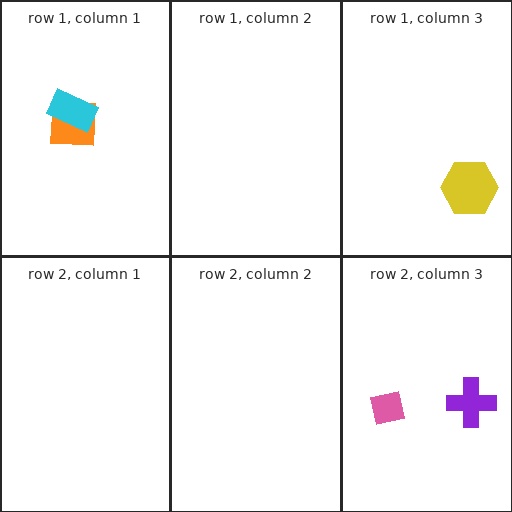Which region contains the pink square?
The row 2, column 3 region.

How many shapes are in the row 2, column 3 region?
2.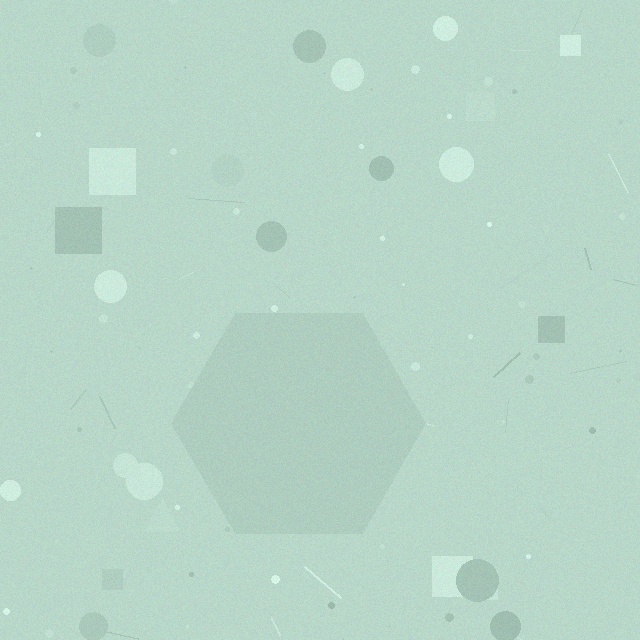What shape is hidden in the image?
A hexagon is hidden in the image.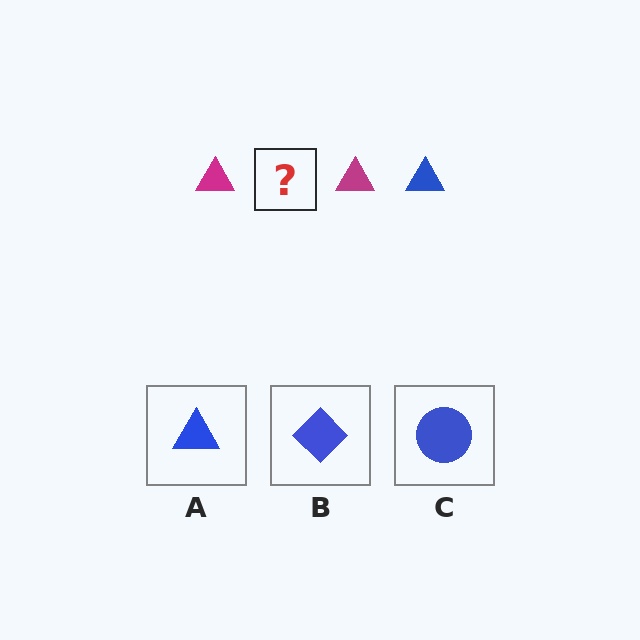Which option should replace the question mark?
Option A.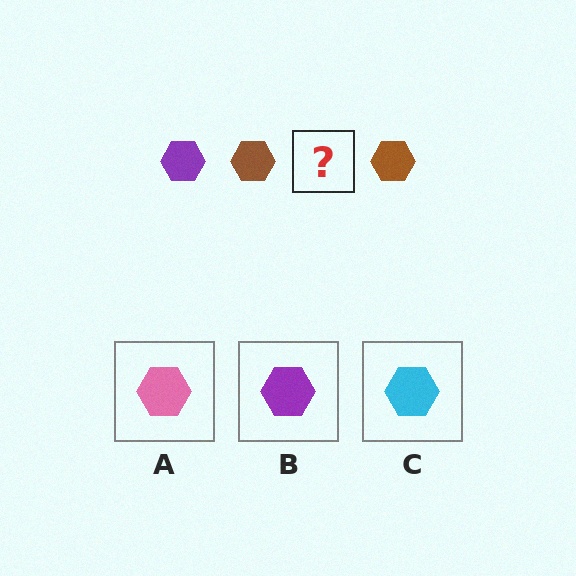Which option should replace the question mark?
Option B.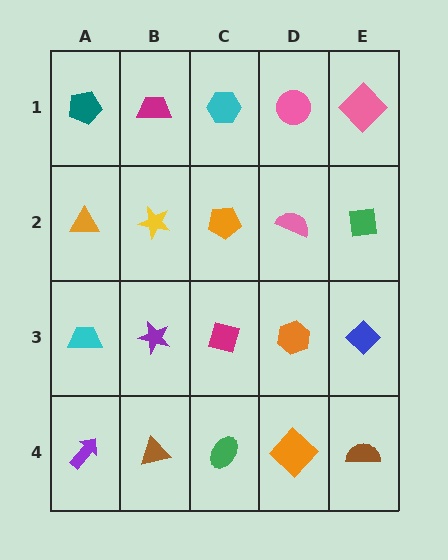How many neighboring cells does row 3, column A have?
3.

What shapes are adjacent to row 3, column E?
A green square (row 2, column E), a brown semicircle (row 4, column E), an orange hexagon (row 3, column D).